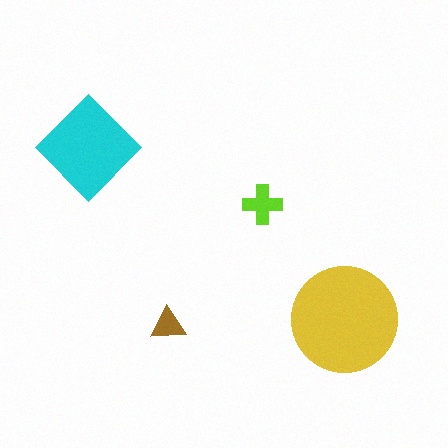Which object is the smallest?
The brown triangle.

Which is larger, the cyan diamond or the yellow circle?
The yellow circle.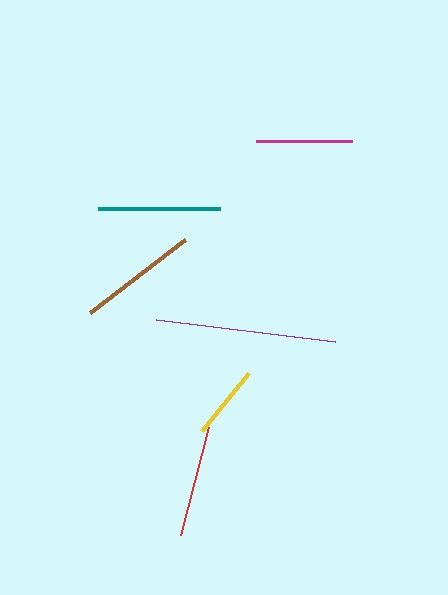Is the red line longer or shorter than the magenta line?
The red line is longer than the magenta line.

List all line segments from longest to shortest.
From longest to shortest: purple, teal, brown, red, magenta, yellow.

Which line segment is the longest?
The purple line is the longest at approximately 181 pixels.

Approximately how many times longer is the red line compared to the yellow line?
The red line is approximately 1.5 times the length of the yellow line.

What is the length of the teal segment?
The teal segment is approximately 122 pixels long.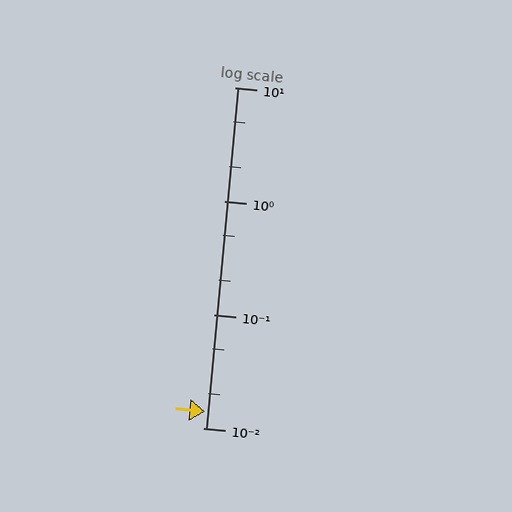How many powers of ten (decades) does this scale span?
The scale spans 3 decades, from 0.01 to 10.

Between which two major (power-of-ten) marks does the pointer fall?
The pointer is between 0.01 and 0.1.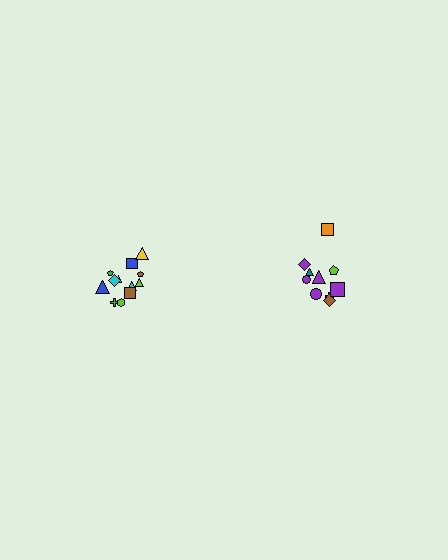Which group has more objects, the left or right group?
The left group.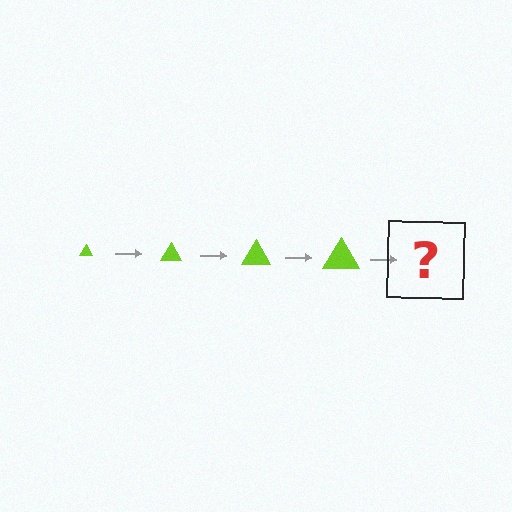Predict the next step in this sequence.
The next step is a lime triangle, larger than the previous one.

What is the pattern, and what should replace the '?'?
The pattern is that the triangle gets progressively larger each step. The '?' should be a lime triangle, larger than the previous one.